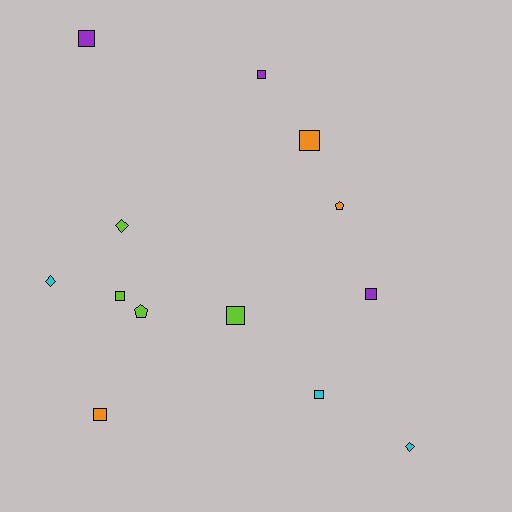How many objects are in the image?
There are 13 objects.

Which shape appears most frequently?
Square, with 8 objects.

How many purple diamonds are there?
There are no purple diamonds.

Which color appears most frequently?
Lime, with 4 objects.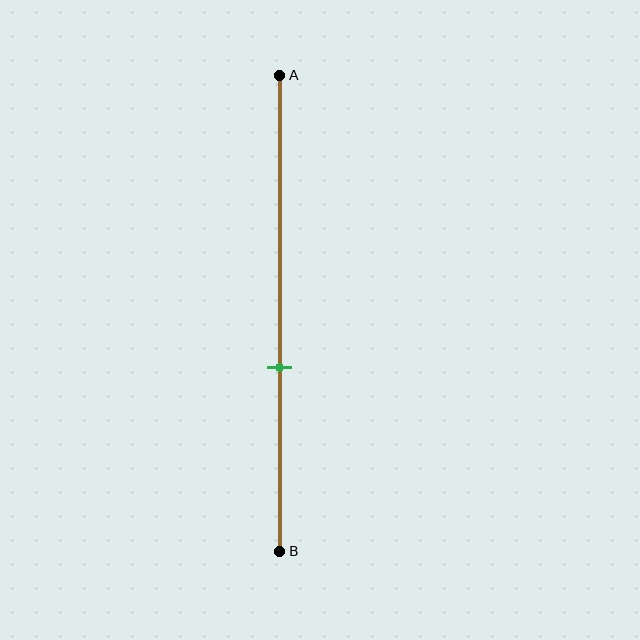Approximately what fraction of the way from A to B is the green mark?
The green mark is approximately 60% of the way from A to B.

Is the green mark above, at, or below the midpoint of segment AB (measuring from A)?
The green mark is below the midpoint of segment AB.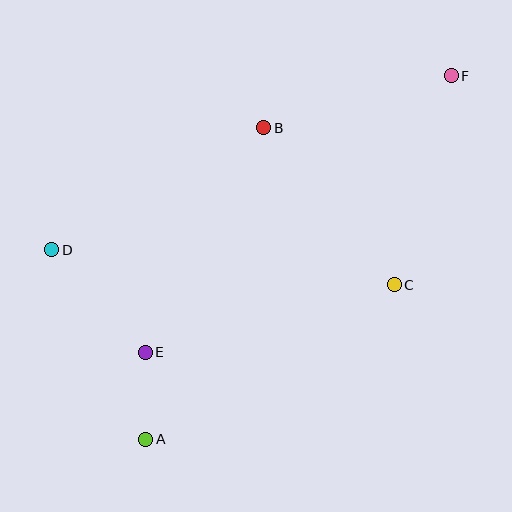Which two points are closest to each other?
Points A and E are closest to each other.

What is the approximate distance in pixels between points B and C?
The distance between B and C is approximately 204 pixels.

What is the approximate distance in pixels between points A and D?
The distance between A and D is approximately 211 pixels.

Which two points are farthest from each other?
Points A and F are farthest from each other.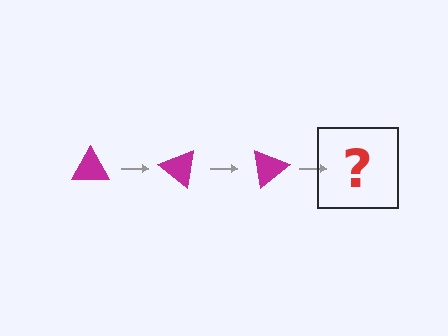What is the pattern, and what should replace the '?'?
The pattern is that the triangle rotates 40 degrees each step. The '?' should be a magenta triangle rotated 120 degrees.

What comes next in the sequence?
The next element should be a magenta triangle rotated 120 degrees.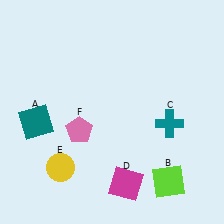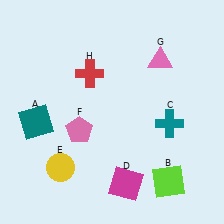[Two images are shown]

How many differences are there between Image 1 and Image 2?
There are 2 differences between the two images.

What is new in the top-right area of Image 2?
A pink triangle (G) was added in the top-right area of Image 2.